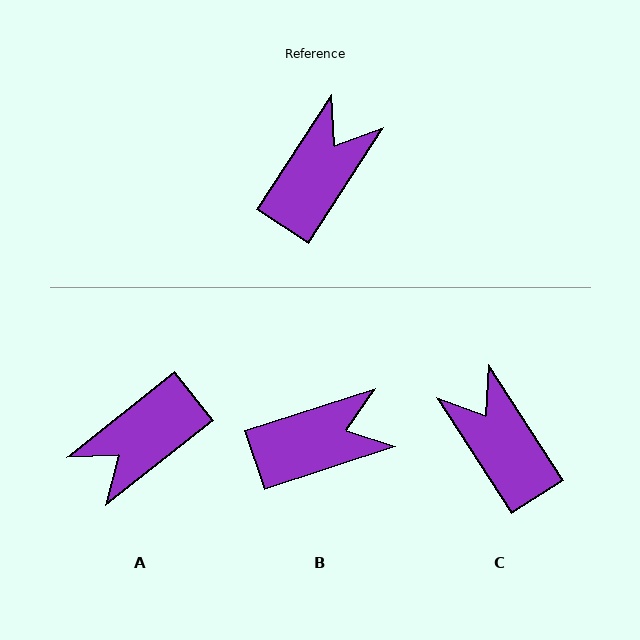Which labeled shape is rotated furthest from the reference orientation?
A, about 161 degrees away.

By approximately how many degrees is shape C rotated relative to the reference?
Approximately 65 degrees counter-clockwise.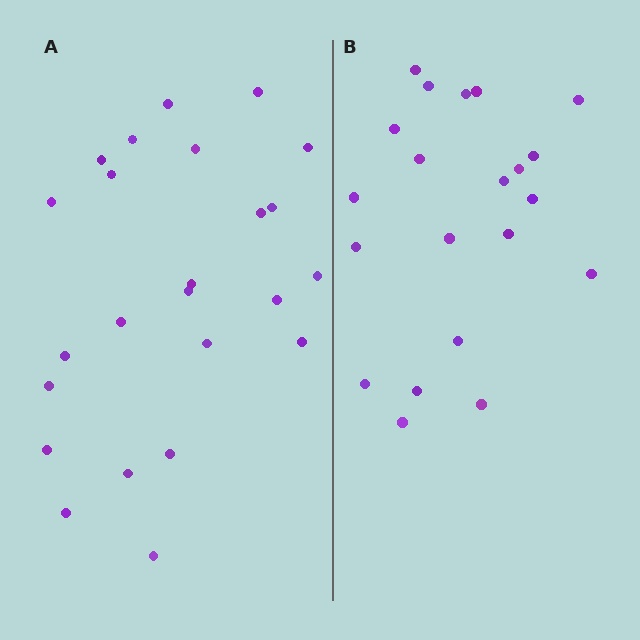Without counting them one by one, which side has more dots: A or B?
Region A (the left region) has more dots.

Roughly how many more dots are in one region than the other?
Region A has just a few more — roughly 2 or 3 more dots than region B.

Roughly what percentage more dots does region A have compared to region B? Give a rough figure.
About 15% more.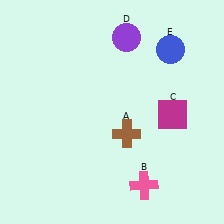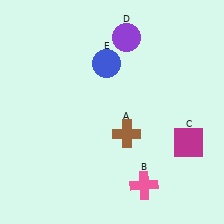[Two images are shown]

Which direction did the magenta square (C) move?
The magenta square (C) moved down.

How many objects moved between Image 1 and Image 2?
2 objects moved between the two images.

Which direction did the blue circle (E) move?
The blue circle (E) moved left.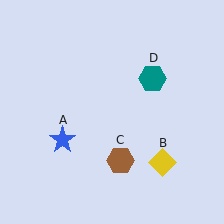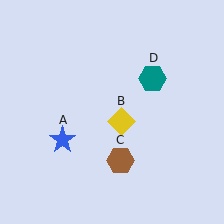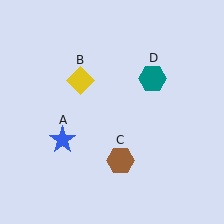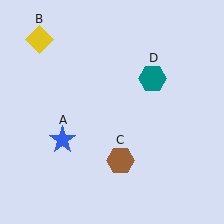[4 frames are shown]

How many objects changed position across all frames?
1 object changed position: yellow diamond (object B).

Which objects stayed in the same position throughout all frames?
Blue star (object A) and brown hexagon (object C) and teal hexagon (object D) remained stationary.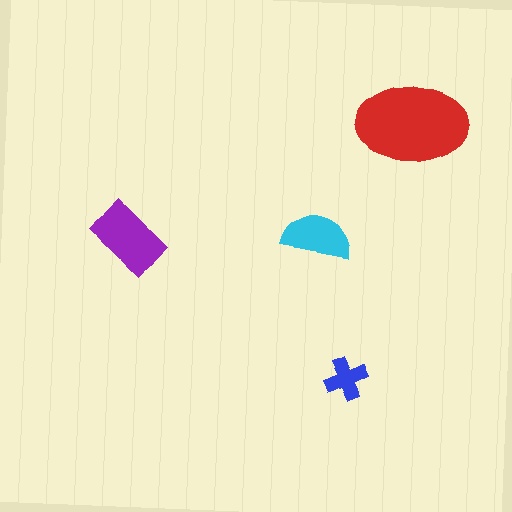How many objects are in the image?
There are 4 objects in the image.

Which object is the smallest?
The blue cross.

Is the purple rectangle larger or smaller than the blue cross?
Larger.